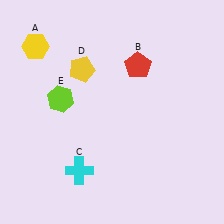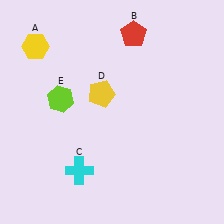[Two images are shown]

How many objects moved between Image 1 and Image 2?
2 objects moved between the two images.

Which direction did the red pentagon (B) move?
The red pentagon (B) moved up.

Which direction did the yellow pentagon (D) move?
The yellow pentagon (D) moved down.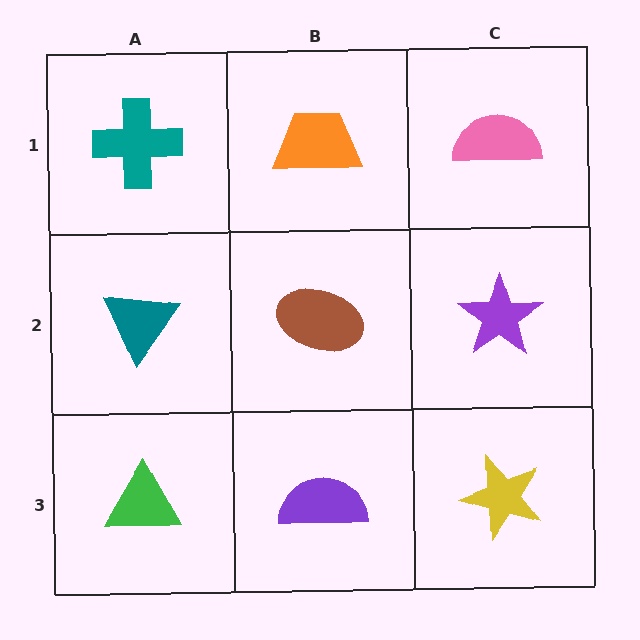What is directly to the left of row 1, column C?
An orange trapezoid.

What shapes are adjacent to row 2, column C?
A pink semicircle (row 1, column C), a yellow star (row 3, column C), a brown ellipse (row 2, column B).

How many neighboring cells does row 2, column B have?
4.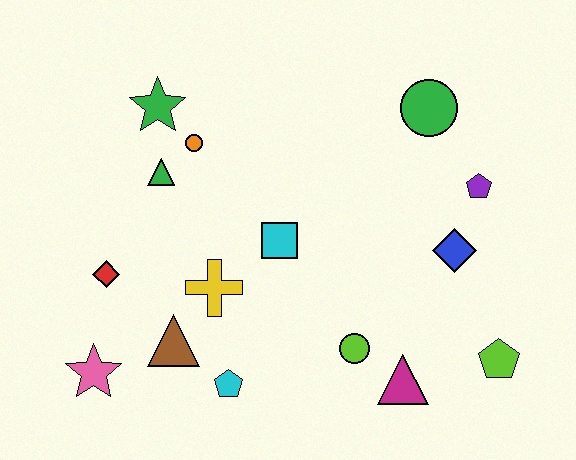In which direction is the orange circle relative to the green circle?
The orange circle is to the left of the green circle.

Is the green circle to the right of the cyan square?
Yes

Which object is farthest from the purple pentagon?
The pink star is farthest from the purple pentagon.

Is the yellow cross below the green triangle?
Yes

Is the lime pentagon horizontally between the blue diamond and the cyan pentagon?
No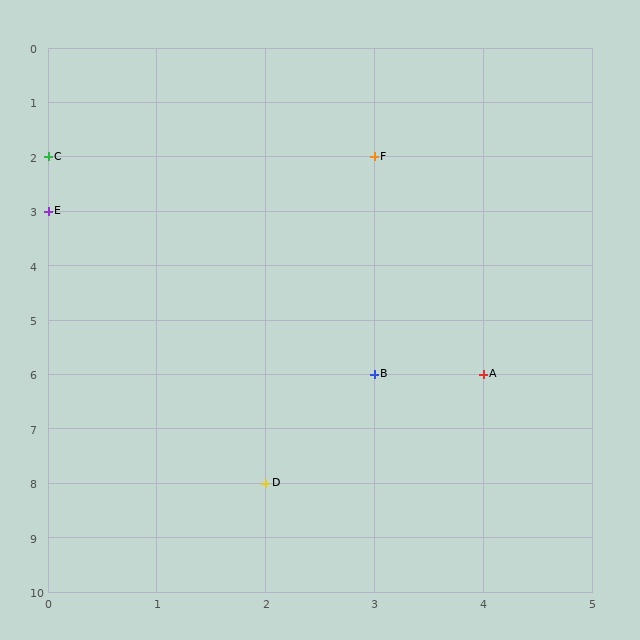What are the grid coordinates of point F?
Point F is at grid coordinates (3, 2).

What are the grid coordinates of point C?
Point C is at grid coordinates (0, 2).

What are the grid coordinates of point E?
Point E is at grid coordinates (0, 3).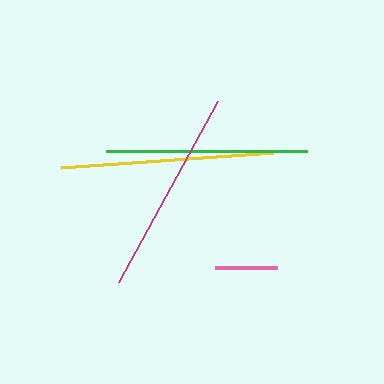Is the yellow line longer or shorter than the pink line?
The yellow line is longer than the pink line.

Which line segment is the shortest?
The pink line is the shortest at approximately 61 pixels.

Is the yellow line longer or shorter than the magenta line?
The yellow line is longer than the magenta line.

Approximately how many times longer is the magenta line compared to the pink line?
The magenta line is approximately 3.4 times the length of the pink line.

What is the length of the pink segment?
The pink segment is approximately 61 pixels long.